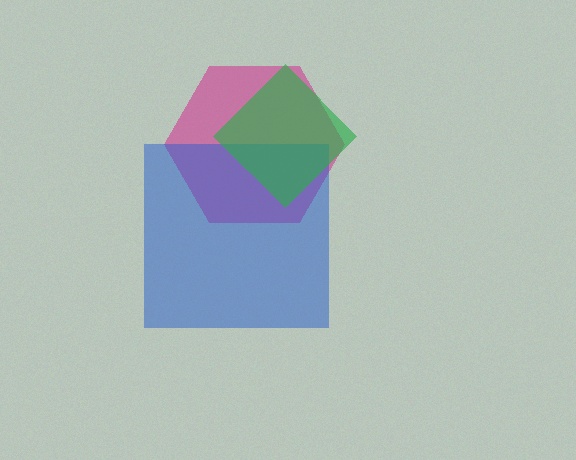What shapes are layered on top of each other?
The layered shapes are: a magenta hexagon, a blue square, a green diamond.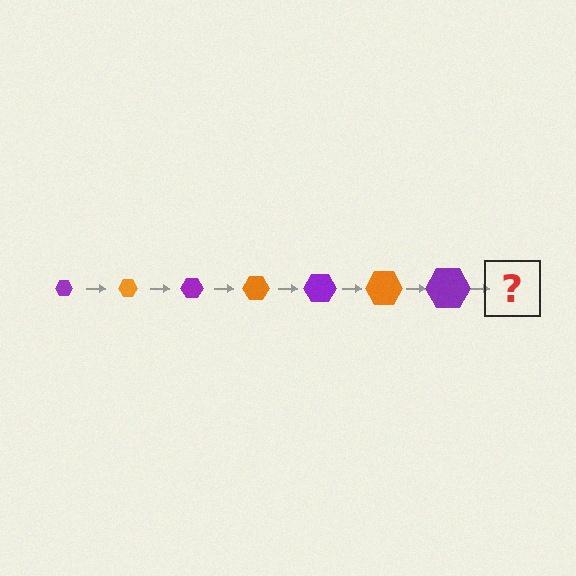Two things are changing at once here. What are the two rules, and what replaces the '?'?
The two rules are that the hexagon grows larger each step and the color cycles through purple and orange. The '?' should be an orange hexagon, larger than the previous one.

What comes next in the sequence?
The next element should be an orange hexagon, larger than the previous one.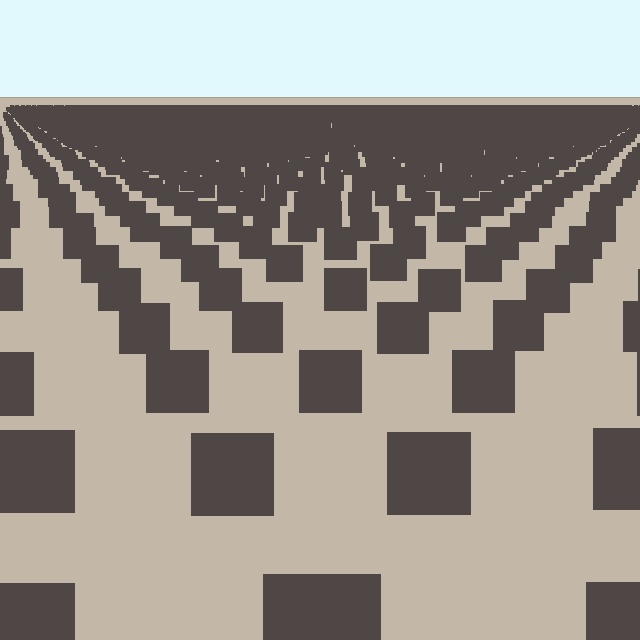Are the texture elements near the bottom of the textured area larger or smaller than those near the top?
Larger. Near the bottom, elements are closer to the viewer and appear at a bigger on-screen size.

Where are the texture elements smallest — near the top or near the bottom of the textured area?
Near the top.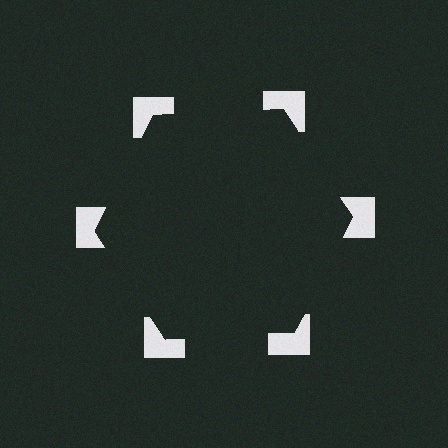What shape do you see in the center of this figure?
An illusory hexagon — its edges are inferred from the aligned wedge cuts in the notched squares, not physically drawn.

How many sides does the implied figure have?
6 sides.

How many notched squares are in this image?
There are 6 — one at each vertex of the illusory hexagon.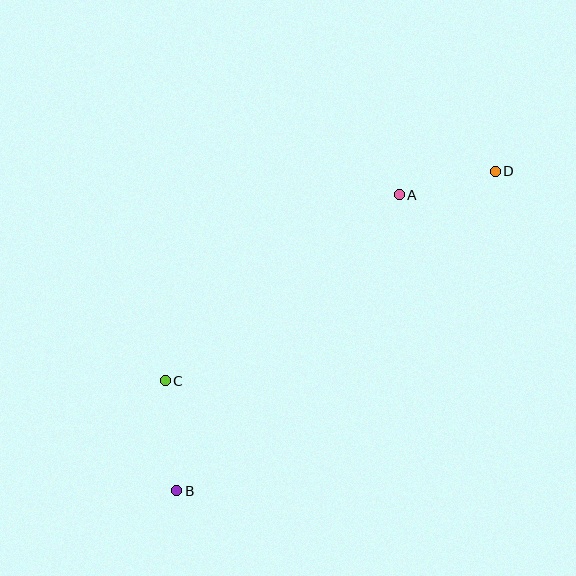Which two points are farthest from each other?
Points B and D are farthest from each other.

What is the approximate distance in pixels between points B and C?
The distance between B and C is approximately 110 pixels.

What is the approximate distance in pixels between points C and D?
The distance between C and D is approximately 391 pixels.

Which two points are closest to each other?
Points A and D are closest to each other.